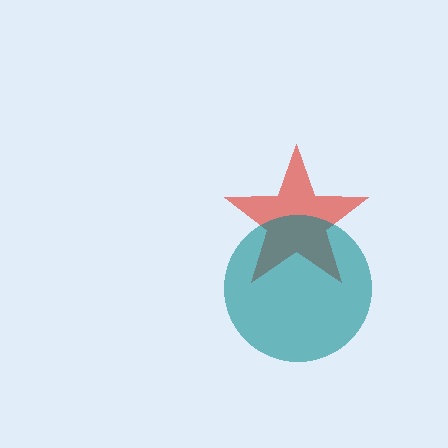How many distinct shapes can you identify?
There are 2 distinct shapes: a red star, a teal circle.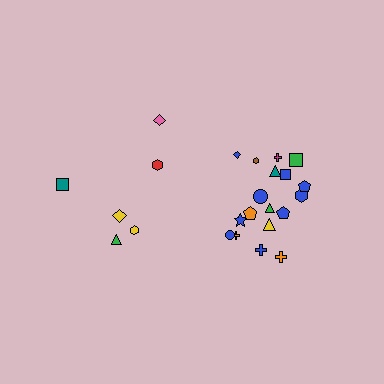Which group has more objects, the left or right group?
The right group.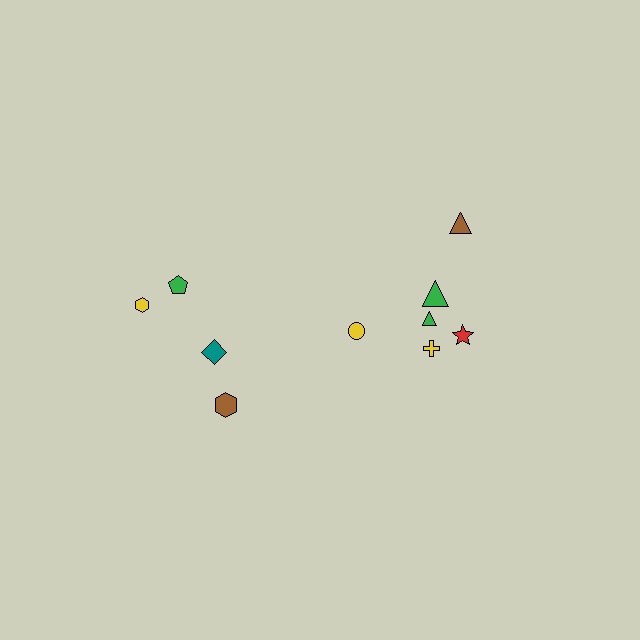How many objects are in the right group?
There are 6 objects.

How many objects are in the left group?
There are 4 objects.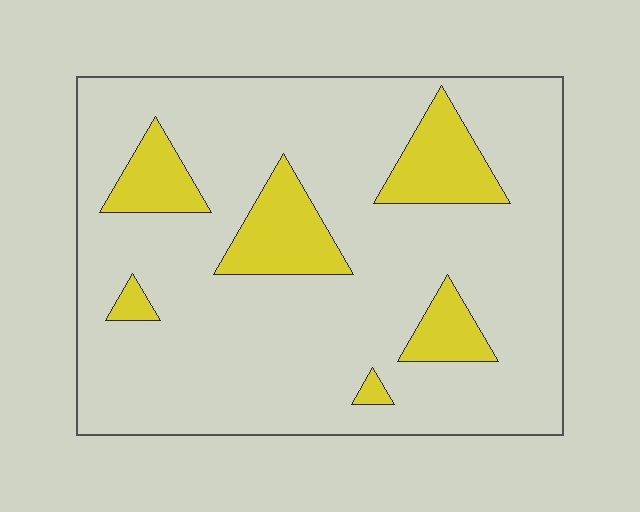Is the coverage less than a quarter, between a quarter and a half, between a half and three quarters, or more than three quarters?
Less than a quarter.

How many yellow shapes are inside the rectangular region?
6.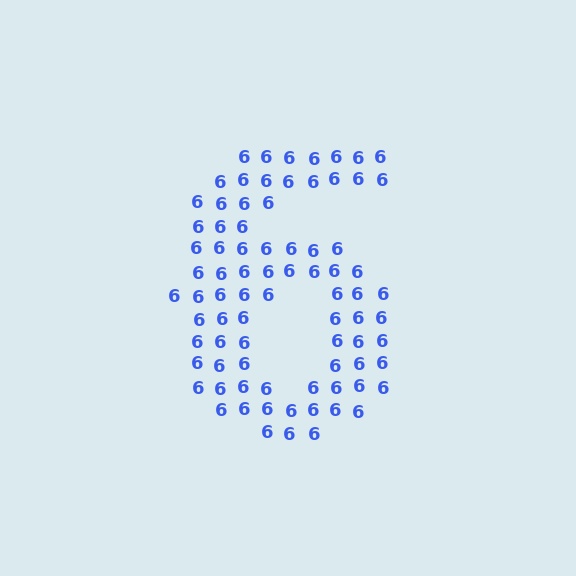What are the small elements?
The small elements are digit 6's.